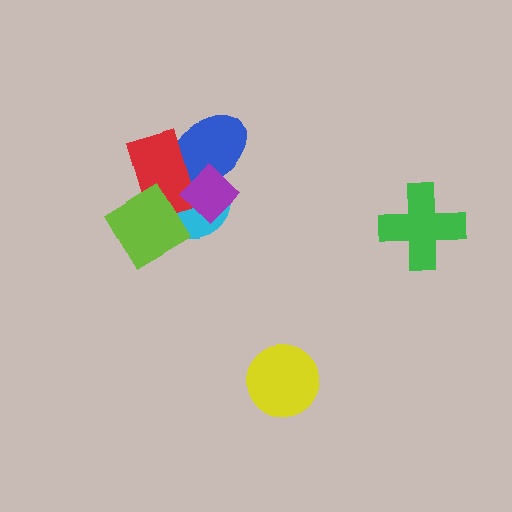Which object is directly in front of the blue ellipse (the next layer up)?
The red rectangle is directly in front of the blue ellipse.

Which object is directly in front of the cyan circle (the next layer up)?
The blue ellipse is directly in front of the cyan circle.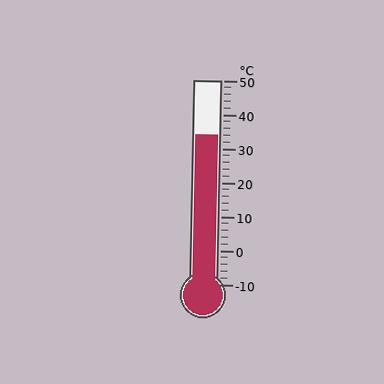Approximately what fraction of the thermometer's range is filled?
The thermometer is filled to approximately 75% of its range.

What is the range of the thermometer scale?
The thermometer scale ranges from -10°C to 50°C.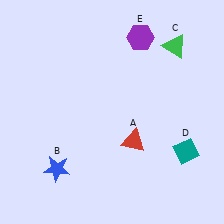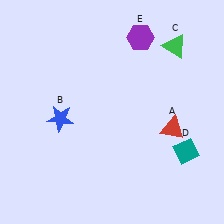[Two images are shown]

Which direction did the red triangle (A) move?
The red triangle (A) moved right.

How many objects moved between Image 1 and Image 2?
2 objects moved between the two images.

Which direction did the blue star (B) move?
The blue star (B) moved up.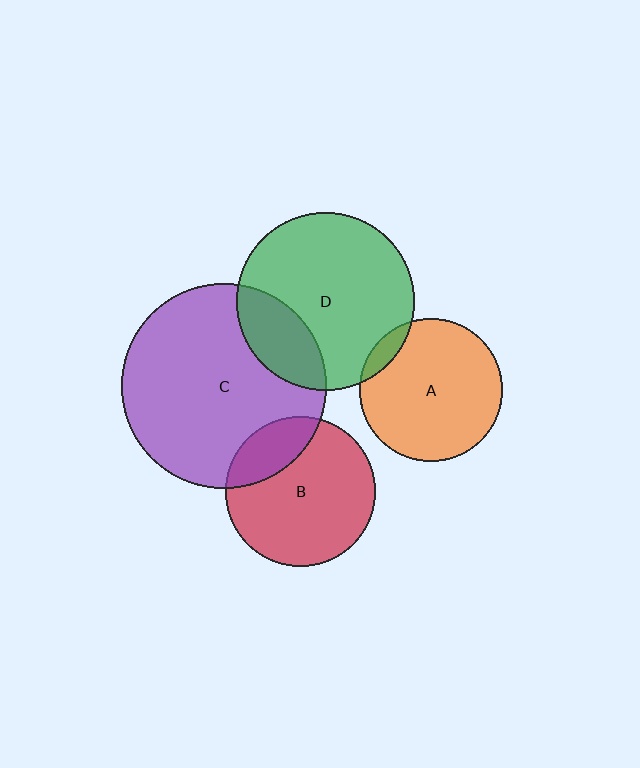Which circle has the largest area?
Circle C (purple).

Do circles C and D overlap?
Yes.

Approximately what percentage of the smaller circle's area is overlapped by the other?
Approximately 25%.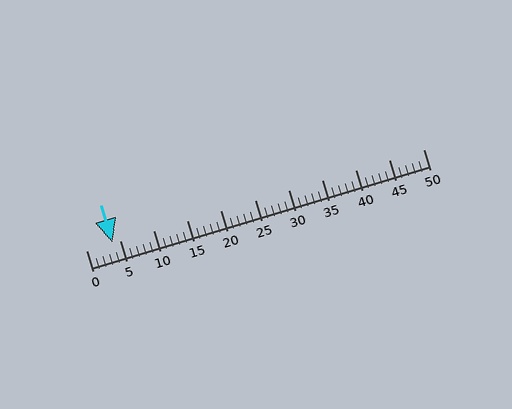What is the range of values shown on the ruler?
The ruler shows values from 0 to 50.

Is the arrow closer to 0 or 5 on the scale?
The arrow is closer to 5.